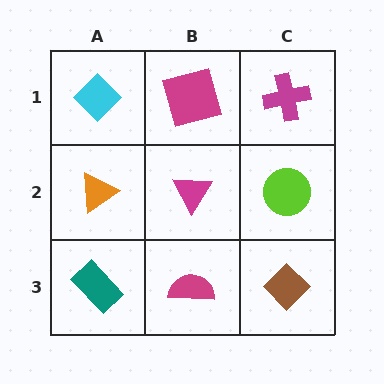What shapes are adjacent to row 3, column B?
A magenta triangle (row 2, column B), a teal rectangle (row 3, column A), a brown diamond (row 3, column C).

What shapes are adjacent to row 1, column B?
A magenta triangle (row 2, column B), a cyan diamond (row 1, column A), a magenta cross (row 1, column C).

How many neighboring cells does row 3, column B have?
3.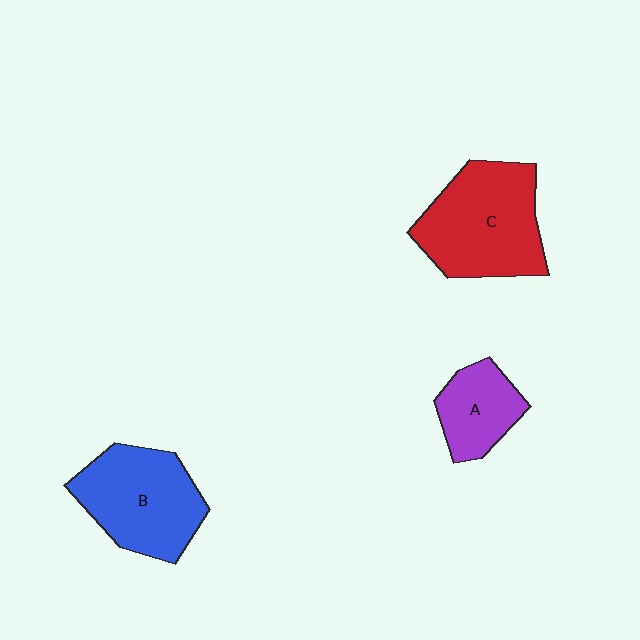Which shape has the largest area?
Shape C (red).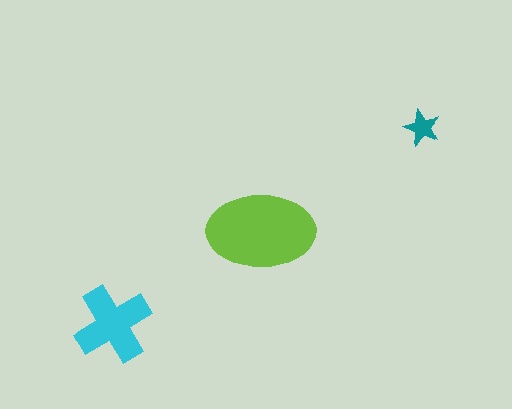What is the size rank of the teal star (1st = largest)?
3rd.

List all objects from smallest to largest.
The teal star, the cyan cross, the lime ellipse.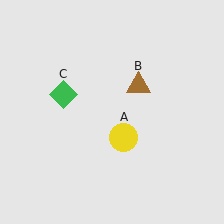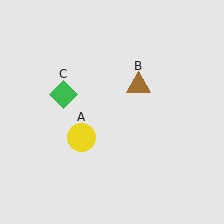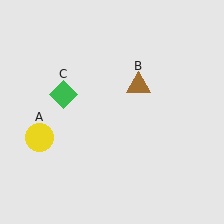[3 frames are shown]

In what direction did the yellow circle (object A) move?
The yellow circle (object A) moved left.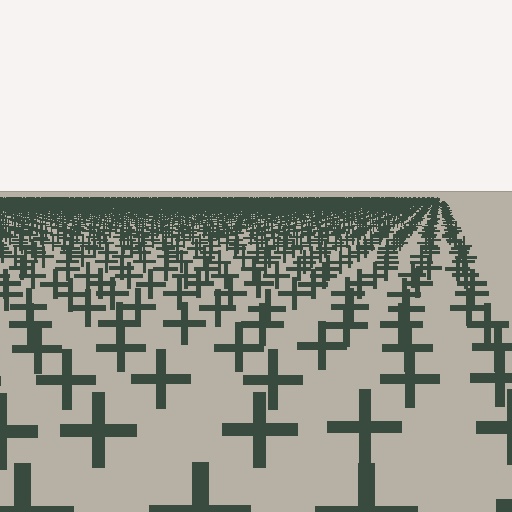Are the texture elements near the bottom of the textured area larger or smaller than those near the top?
Larger. Near the bottom, elements are closer to the viewer and appear at a bigger on-screen size.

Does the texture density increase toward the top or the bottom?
Density increases toward the top.